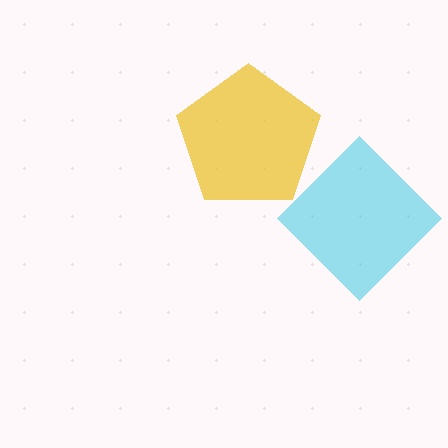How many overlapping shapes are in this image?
There are 2 overlapping shapes in the image.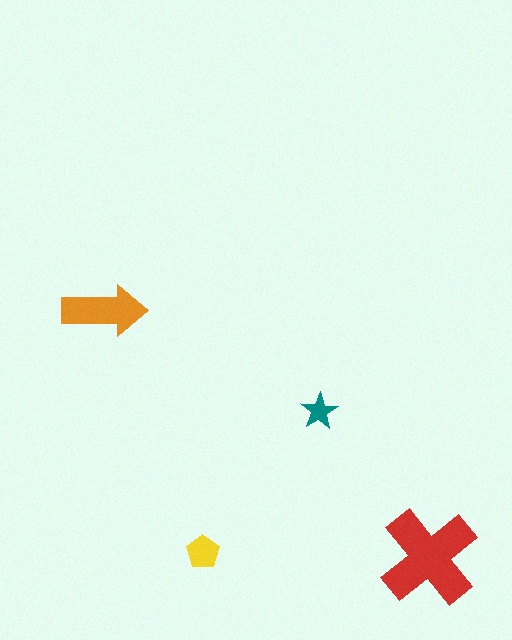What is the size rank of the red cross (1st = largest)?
1st.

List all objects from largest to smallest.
The red cross, the orange arrow, the yellow pentagon, the teal star.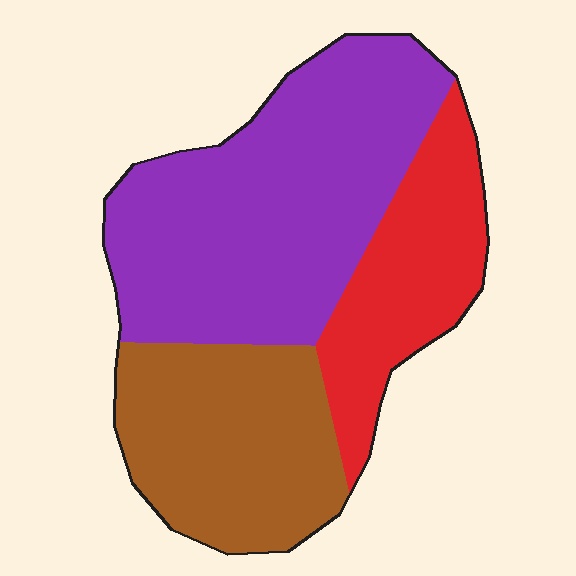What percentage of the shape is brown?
Brown takes up about one third (1/3) of the shape.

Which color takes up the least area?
Red, at roughly 20%.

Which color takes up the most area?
Purple, at roughly 50%.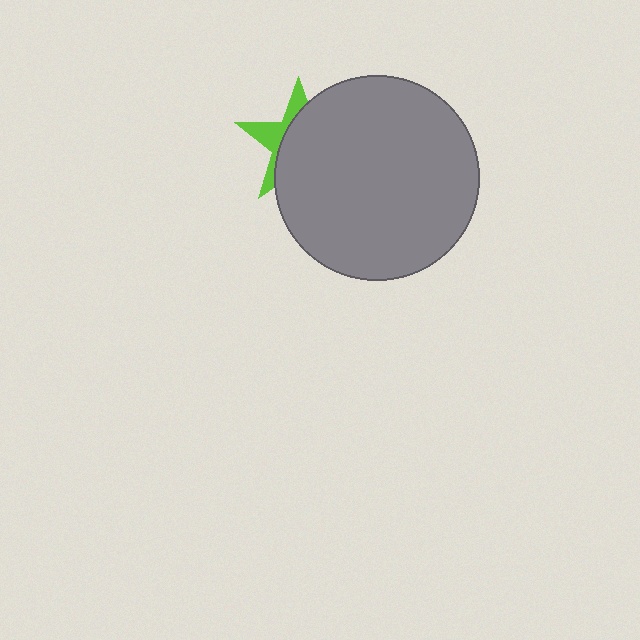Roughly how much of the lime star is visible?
A small part of it is visible (roughly 33%).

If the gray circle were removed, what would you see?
You would see the complete lime star.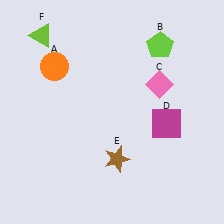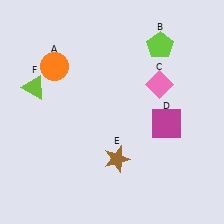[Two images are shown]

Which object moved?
The lime triangle (F) moved down.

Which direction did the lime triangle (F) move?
The lime triangle (F) moved down.